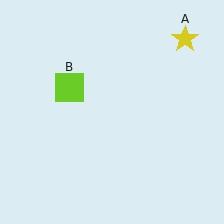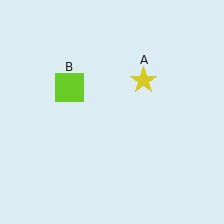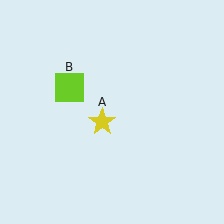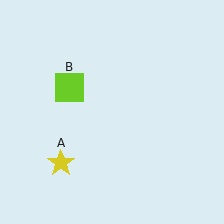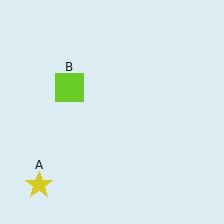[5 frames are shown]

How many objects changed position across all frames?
1 object changed position: yellow star (object A).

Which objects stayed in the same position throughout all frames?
Lime square (object B) remained stationary.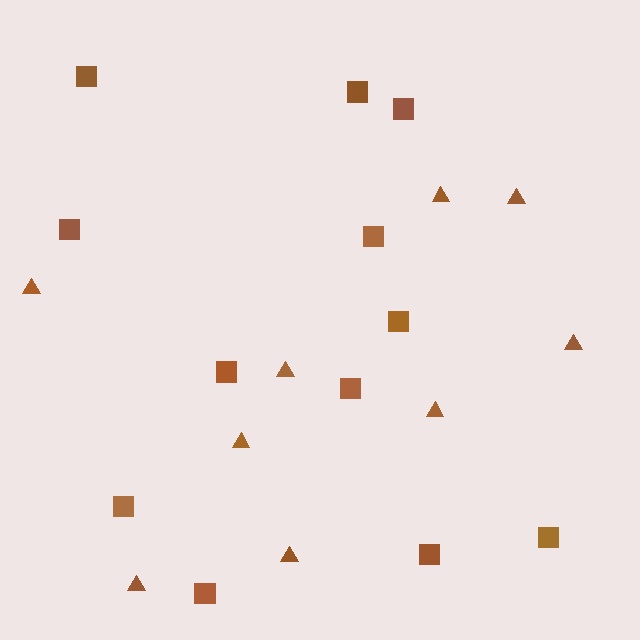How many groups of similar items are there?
There are 2 groups: one group of triangles (9) and one group of squares (12).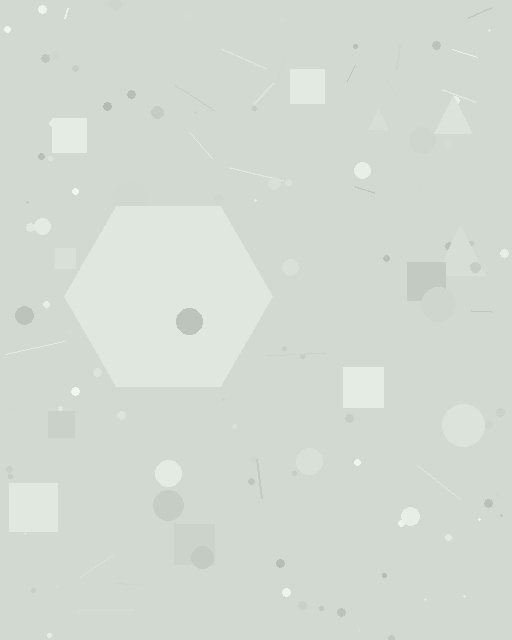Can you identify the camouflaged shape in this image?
The camouflaged shape is a hexagon.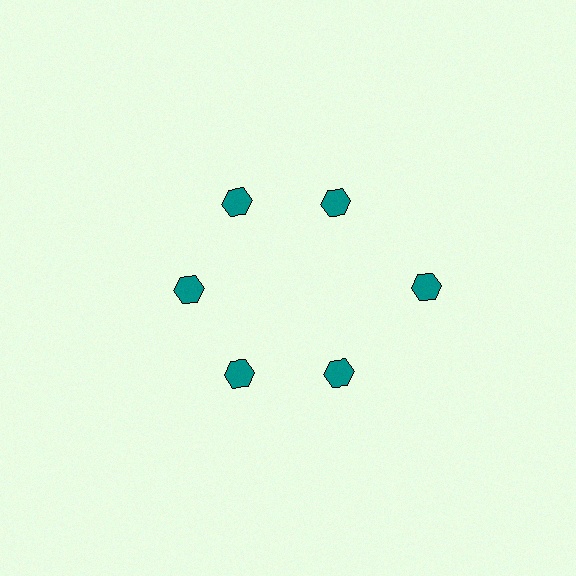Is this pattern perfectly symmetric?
No. The 6 teal hexagons are arranged in a ring, but one element near the 3 o'clock position is pushed outward from the center, breaking the 6-fold rotational symmetry.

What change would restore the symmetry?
The symmetry would be restored by moving it inward, back onto the ring so that all 6 hexagons sit at equal angles and equal distance from the center.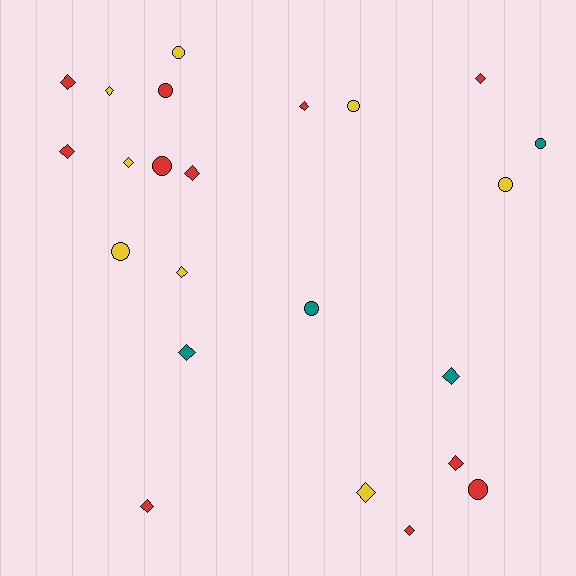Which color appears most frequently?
Red, with 11 objects.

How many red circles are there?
There are 3 red circles.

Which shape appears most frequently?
Diamond, with 14 objects.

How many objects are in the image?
There are 23 objects.